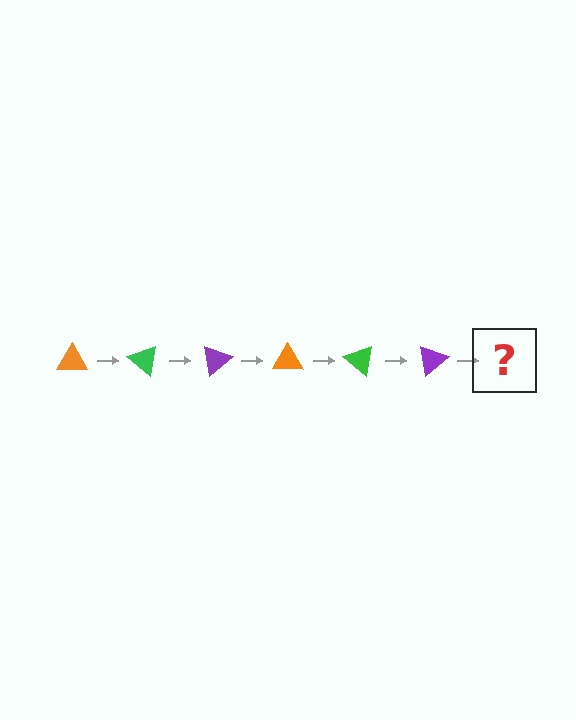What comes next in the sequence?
The next element should be an orange triangle, rotated 240 degrees from the start.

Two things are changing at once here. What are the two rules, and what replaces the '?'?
The two rules are that it rotates 40 degrees each step and the color cycles through orange, green, and purple. The '?' should be an orange triangle, rotated 240 degrees from the start.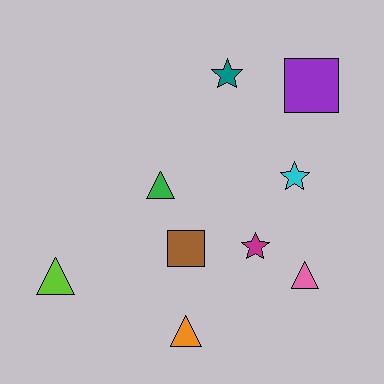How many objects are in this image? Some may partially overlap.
There are 9 objects.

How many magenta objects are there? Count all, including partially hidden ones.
There is 1 magenta object.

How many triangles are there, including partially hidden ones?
There are 4 triangles.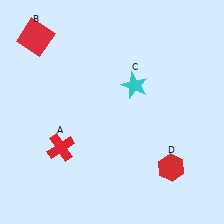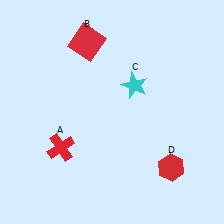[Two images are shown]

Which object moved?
The red square (B) moved right.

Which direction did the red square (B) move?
The red square (B) moved right.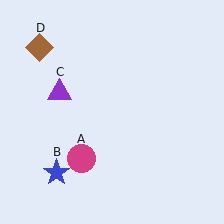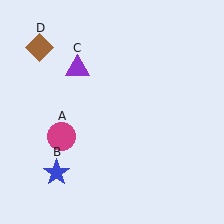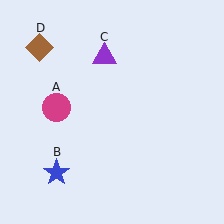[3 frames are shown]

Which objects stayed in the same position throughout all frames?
Blue star (object B) and brown diamond (object D) remained stationary.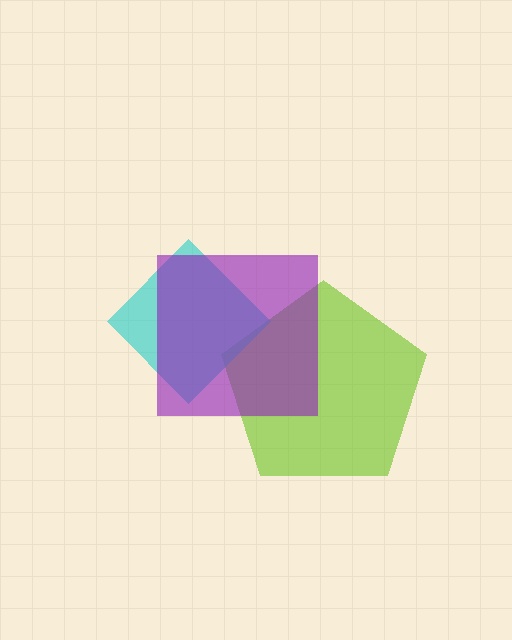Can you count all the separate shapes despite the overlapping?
Yes, there are 3 separate shapes.